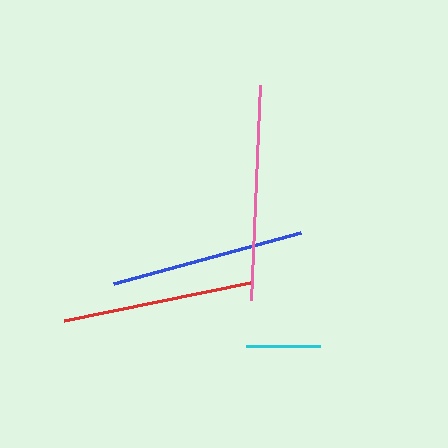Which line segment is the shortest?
The cyan line is the shortest at approximately 74 pixels.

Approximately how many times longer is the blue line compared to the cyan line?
The blue line is approximately 2.6 times the length of the cyan line.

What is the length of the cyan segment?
The cyan segment is approximately 74 pixels long.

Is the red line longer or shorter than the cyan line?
The red line is longer than the cyan line.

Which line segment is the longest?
The pink line is the longest at approximately 215 pixels.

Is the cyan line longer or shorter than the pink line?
The pink line is longer than the cyan line.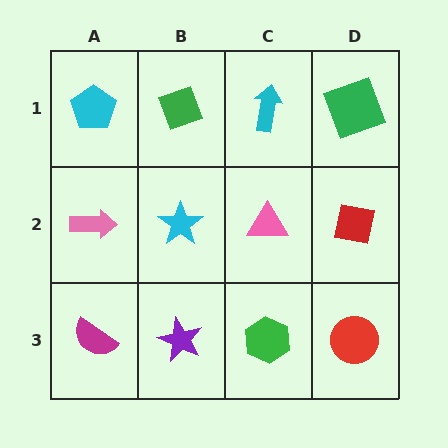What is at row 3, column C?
A green hexagon.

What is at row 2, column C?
A pink triangle.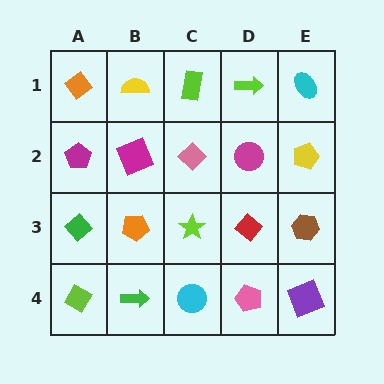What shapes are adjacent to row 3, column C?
A pink diamond (row 2, column C), a cyan circle (row 4, column C), an orange pentagon (row 3, column B), a red diamond (row 3, column D).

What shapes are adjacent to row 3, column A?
A magenta pentagon (row 2, column A), a lime diamond (row 4, column A), an orange pentagon (row 3, column B).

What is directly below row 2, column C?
A lime star.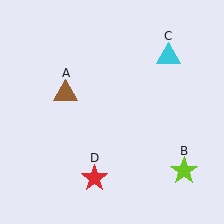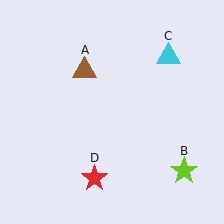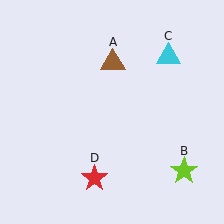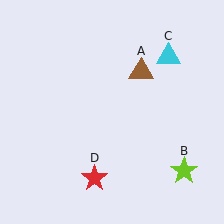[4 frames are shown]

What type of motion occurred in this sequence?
The brown triangle (object A) rotated clockwise around the center of the scene.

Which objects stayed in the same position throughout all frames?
Lime star (object B) and cyan triangle (object C) and red star (object D) remained stationary.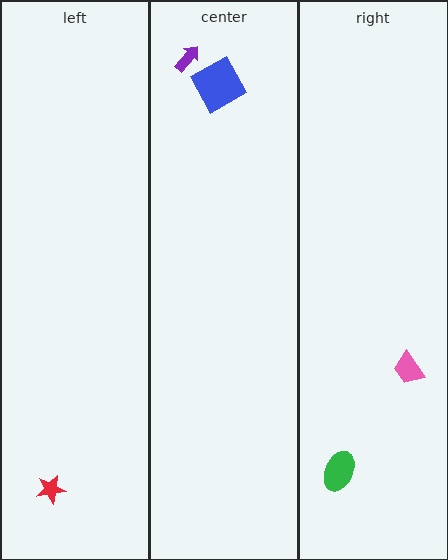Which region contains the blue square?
The center region.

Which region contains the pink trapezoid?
The right region.